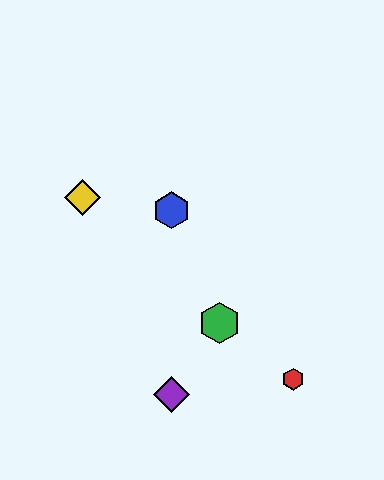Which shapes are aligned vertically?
The blue hexagon, the purple diamond are aligned vertically.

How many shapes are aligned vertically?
2 shapes (the blue hexagon, the purple diamond) are aligned vertically.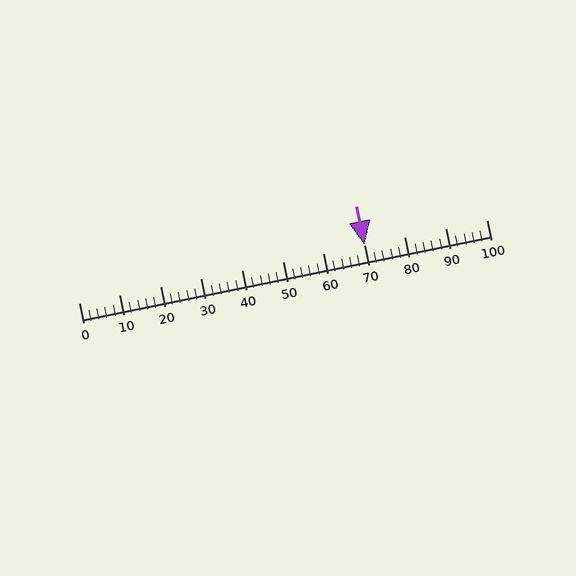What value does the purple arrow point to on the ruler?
The purple arrow points to approximately 70.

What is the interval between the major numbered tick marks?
The major tick marks are spaced 10 units apart.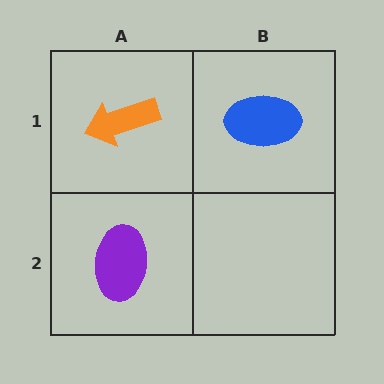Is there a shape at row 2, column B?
No, that cell is empty.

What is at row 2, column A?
A purple ellipse.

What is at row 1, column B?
A blue ellipse.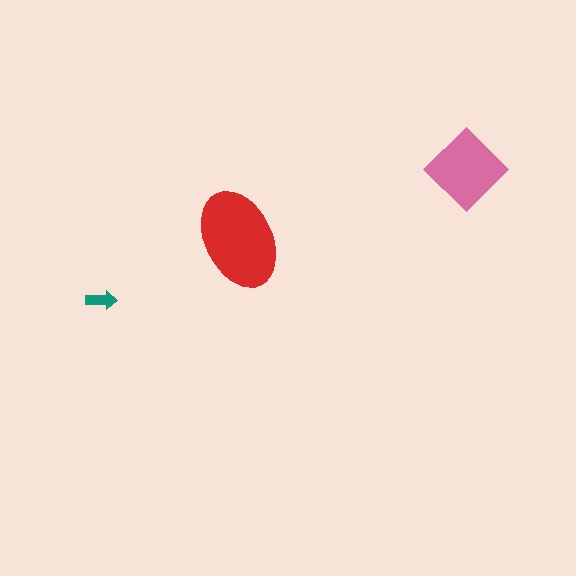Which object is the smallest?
The teal arrow.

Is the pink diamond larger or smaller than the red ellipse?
Smaller.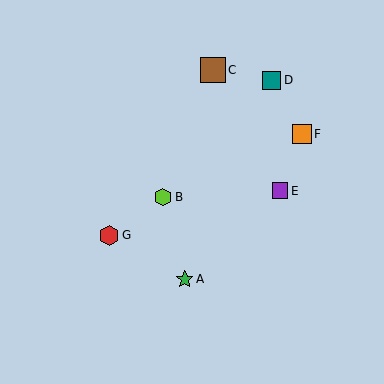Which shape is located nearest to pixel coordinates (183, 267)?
The green star (labeled A) at (185, 279) is nearest to that location.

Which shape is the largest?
The brown square (labeled C) is the largest.